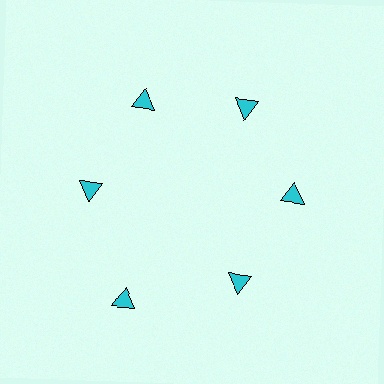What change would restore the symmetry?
The symmetry would be restored by moving it inward, back onto the ring so that all 6 triangles sit at equal angles and equal distance from the center.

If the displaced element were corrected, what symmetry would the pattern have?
It would have 6-fold rotational symmetry — the pattern would map onto itself every 60 degrees.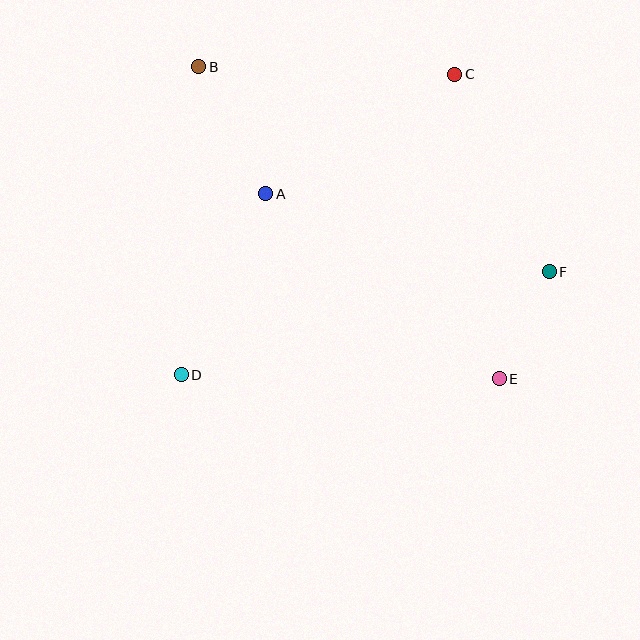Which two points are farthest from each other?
Points B and E are farthest from each other.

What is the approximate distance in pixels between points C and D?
The distance between C and D is approximately 406 pixels.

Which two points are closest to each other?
Points E and F are closest to each other.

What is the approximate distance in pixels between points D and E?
The distance between D and E is approximately 318 pixels.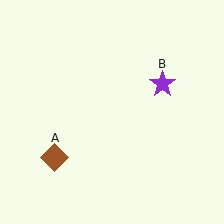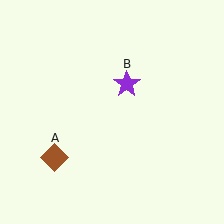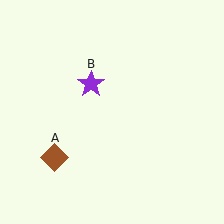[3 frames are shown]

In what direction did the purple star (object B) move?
The purple star (object B) moved left.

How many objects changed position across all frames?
1 object changed position: purple star (object B).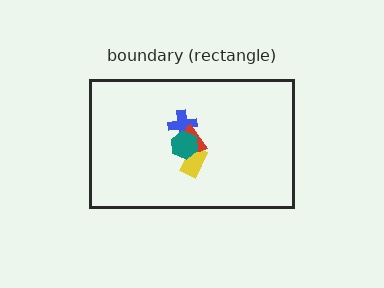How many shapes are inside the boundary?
4 inside, 0 outside.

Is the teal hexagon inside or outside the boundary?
Inside.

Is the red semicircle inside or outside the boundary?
Inside.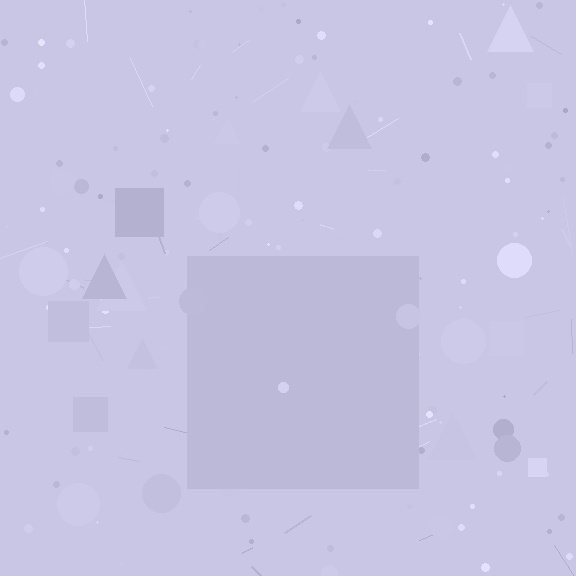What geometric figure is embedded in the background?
A square is embedded in the background.